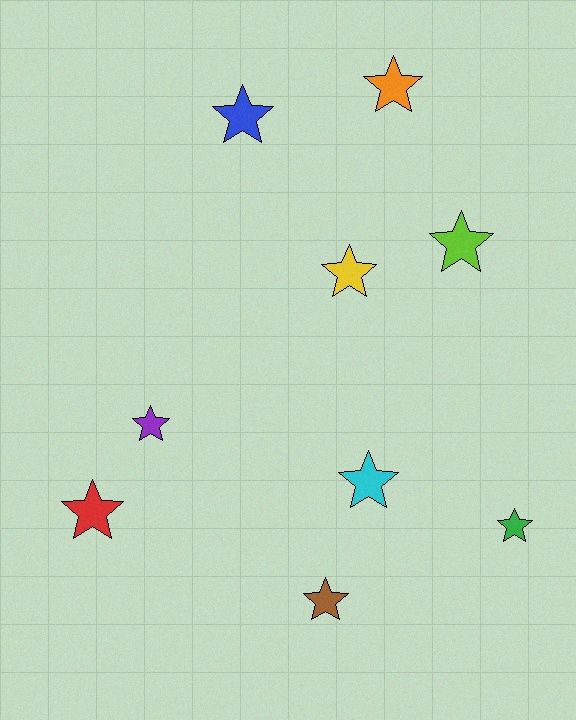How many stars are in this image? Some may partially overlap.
There are 9 stars.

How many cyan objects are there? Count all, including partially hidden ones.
There is 1 cyan object.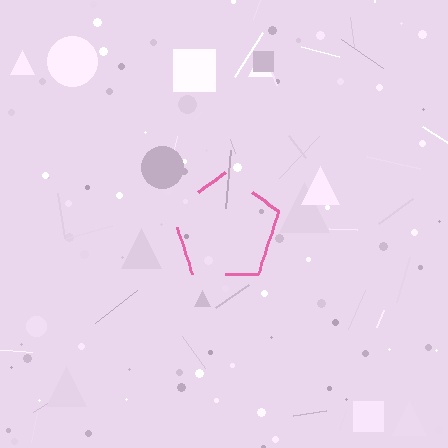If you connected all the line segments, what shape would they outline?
They would outline a pentagon.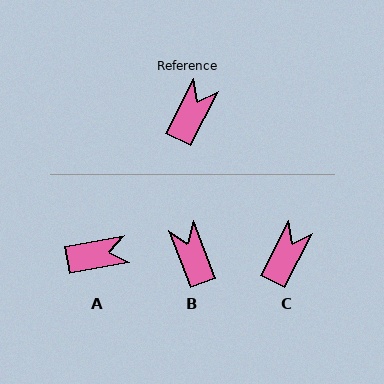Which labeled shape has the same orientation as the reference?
C.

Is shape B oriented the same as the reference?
No, it is off by about 48 degrees.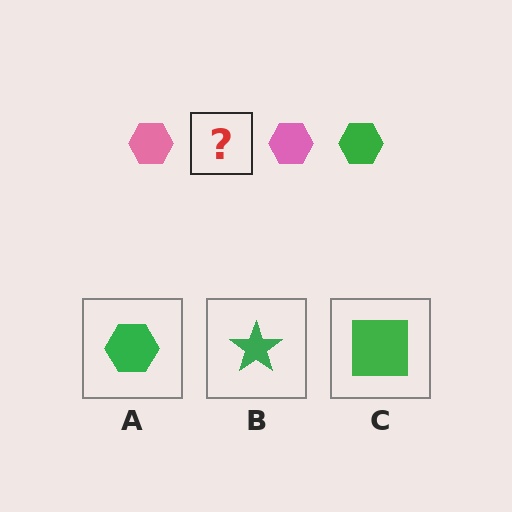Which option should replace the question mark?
Option A.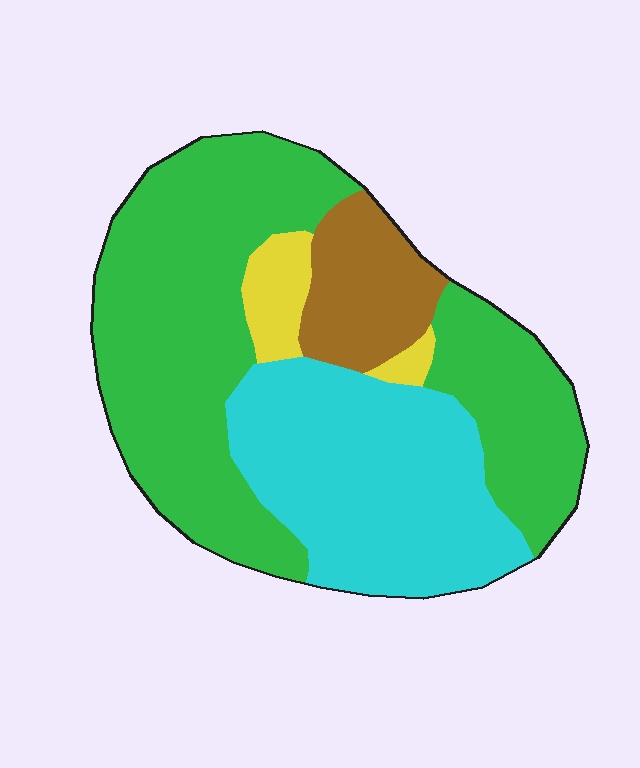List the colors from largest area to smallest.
From largest to smallest: green, cyan, brown, yellow.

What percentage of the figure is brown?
Brown takes up about one tenth (1/10) of the figure.